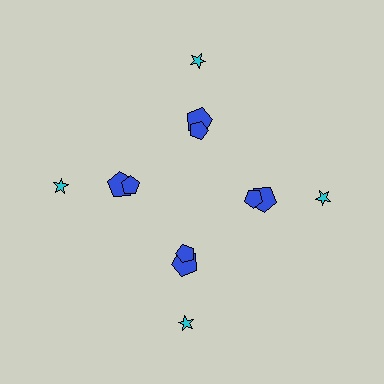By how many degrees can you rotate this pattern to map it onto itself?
The pattern maps onto itself every 90 degrees of rotation.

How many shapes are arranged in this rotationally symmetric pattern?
There are 12 shapes, arranged in 4 groups of 3.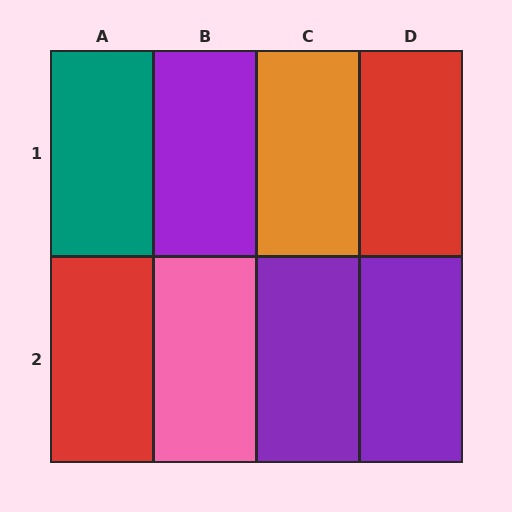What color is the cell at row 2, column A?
Red.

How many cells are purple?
3 cells are purple.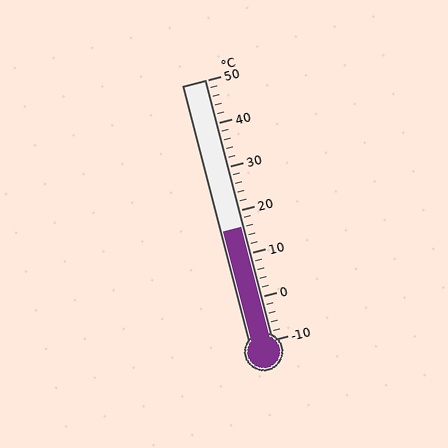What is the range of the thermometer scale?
The thermometer scale ranges from -10°C to 50°C.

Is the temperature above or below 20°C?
The temperature is below 20°C.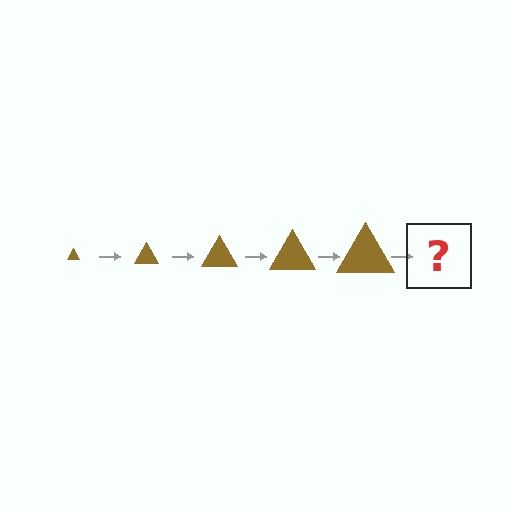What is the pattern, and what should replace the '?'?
The pattern is that the triangle gets progressively larger each step. The '?' should be a brown triangle, larger than the previous one.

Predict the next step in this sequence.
The next step is a brown triangle, larger than the previous one.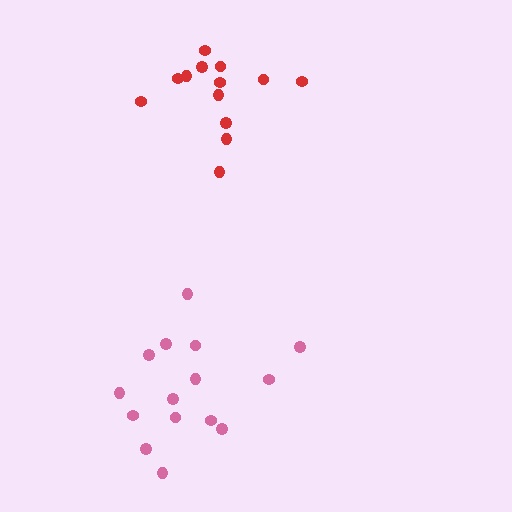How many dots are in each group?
Group 1: 13 dots, Group 2: 15 dots (28 total).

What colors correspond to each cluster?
The clusters are colored: red, pink.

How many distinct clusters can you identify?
There are 2 distinct clusters.